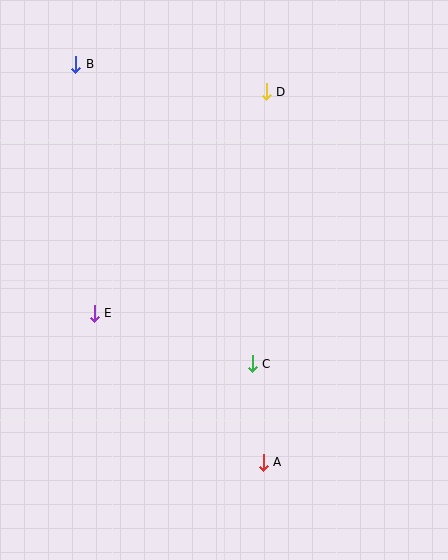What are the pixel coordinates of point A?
Point A is at (263, 462).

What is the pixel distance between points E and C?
The distance between E and C is 166 pixels.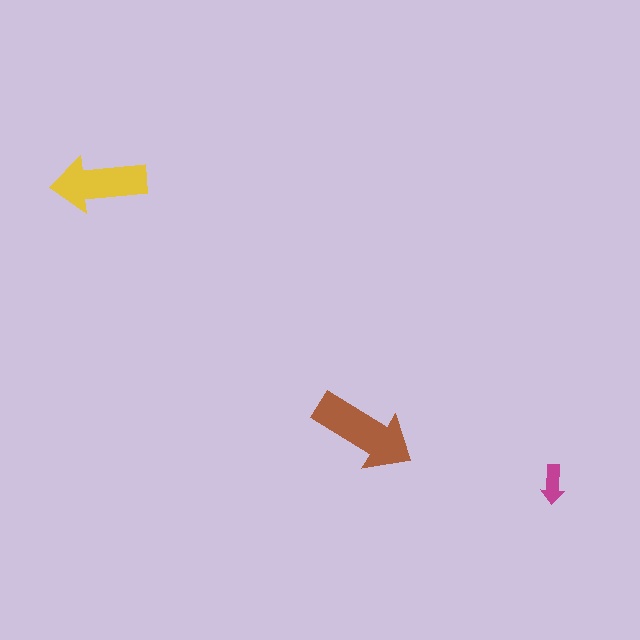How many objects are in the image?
There are 3 objects in the image.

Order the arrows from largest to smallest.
the brown one, the yellow one, the magenta one.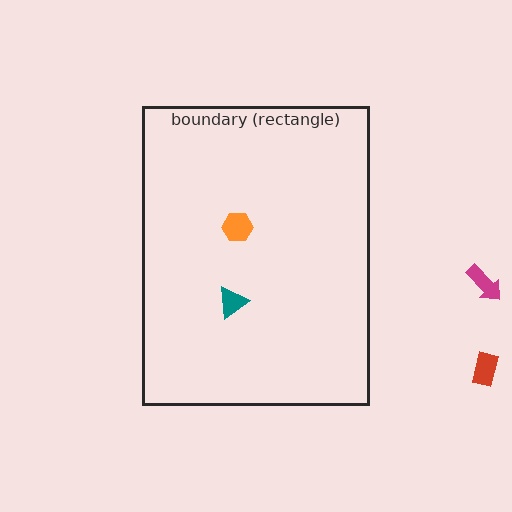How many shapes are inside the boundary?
2 inside, 2 outside.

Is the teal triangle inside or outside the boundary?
Inside.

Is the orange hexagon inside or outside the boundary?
Inside.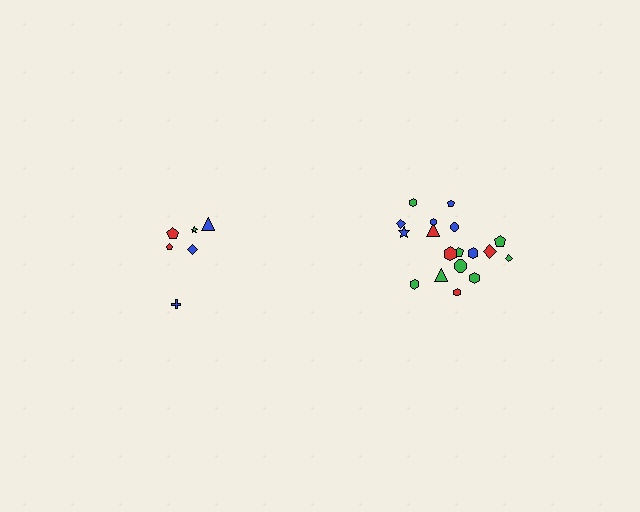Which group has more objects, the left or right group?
The right group.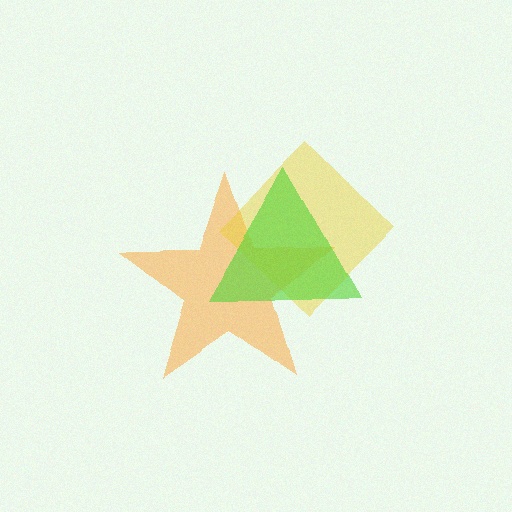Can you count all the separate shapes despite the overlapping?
Yes, there are 3 separate shapes.